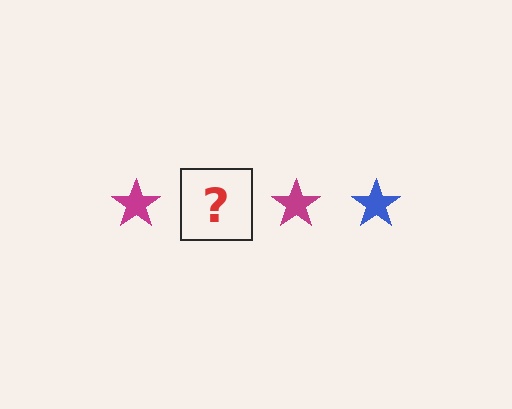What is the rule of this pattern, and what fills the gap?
The rule is that the pattern cycles through magenta, blue stars. The gap should be filled with a blue star.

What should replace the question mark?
The question mark should be replaced with a blue star.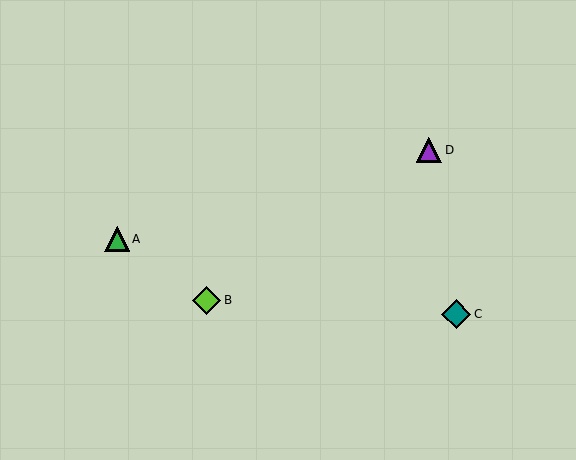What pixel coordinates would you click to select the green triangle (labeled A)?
Click at (117, 239) to select the green triangle A.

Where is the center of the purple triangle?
The center of the purple triangle is at (429, 150).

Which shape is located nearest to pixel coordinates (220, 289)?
The lime diamond (labeled B) at (207, 300) is nearest to that location.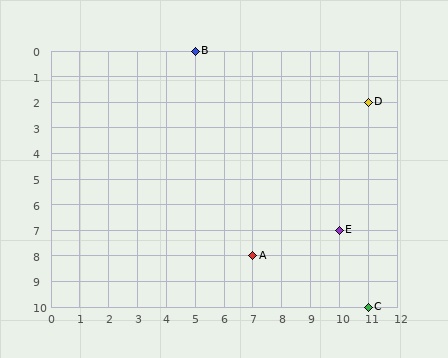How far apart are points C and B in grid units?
Points C and B are 6 columns and 10 rows apart (about 11.7 grid units diagonally).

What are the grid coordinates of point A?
Point A is at grid coordinates (7, 8).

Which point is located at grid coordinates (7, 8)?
Point A is at (7, 8).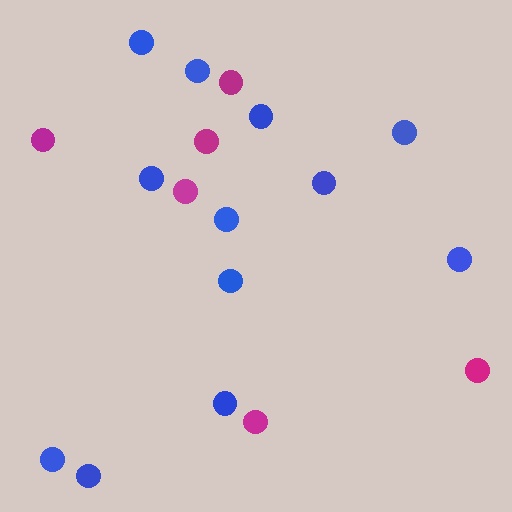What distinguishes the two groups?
There are 2 groups: one group of blue circles (12) and one group of magenta circles (6).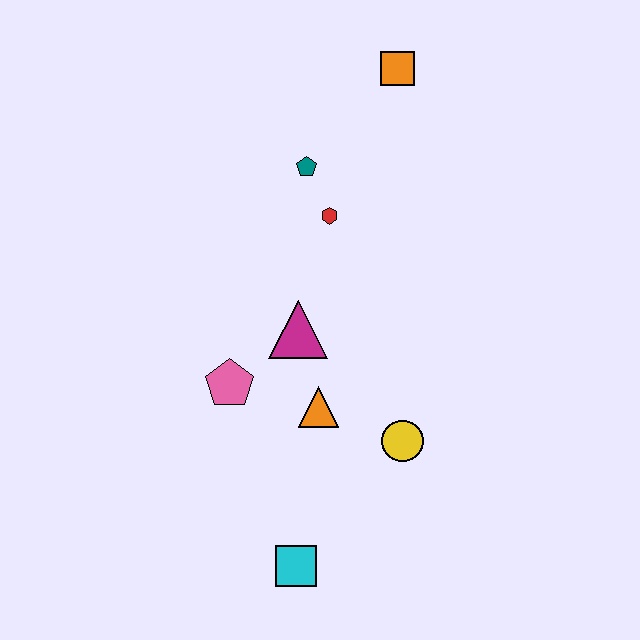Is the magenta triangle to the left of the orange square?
Yes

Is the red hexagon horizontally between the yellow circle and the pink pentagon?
Yes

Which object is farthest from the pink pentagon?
The orange square is farthest from the pink pentagon.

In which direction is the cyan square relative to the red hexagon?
The cyan square is below the red hexagon.